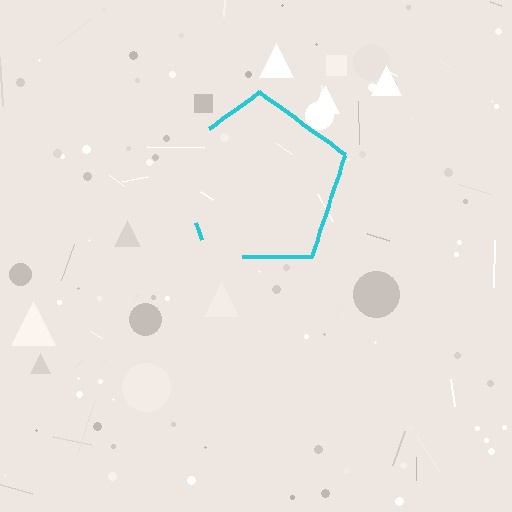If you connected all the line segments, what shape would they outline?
They would outline a pentagon.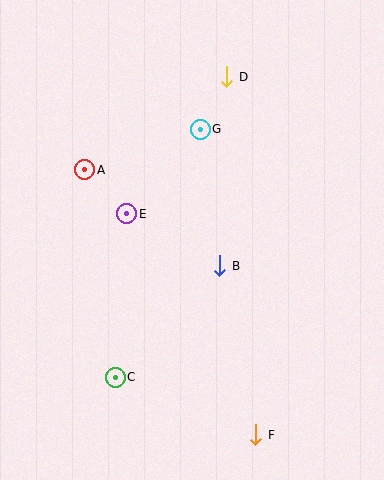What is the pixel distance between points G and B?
The distance between G and B is 138 pixels.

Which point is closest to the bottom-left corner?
Point C is closest to the bottom-left corner.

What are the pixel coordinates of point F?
Point F is at (256, 435).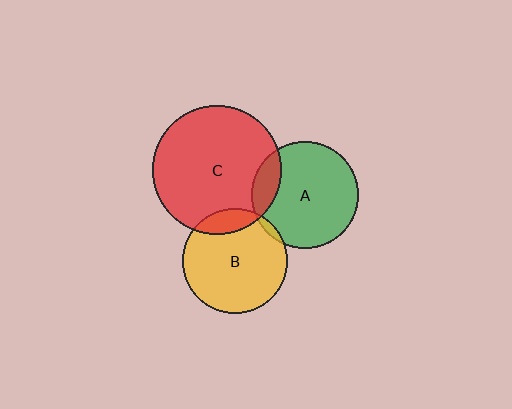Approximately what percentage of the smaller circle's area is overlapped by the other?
Approximately 15%.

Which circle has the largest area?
Circle C (red).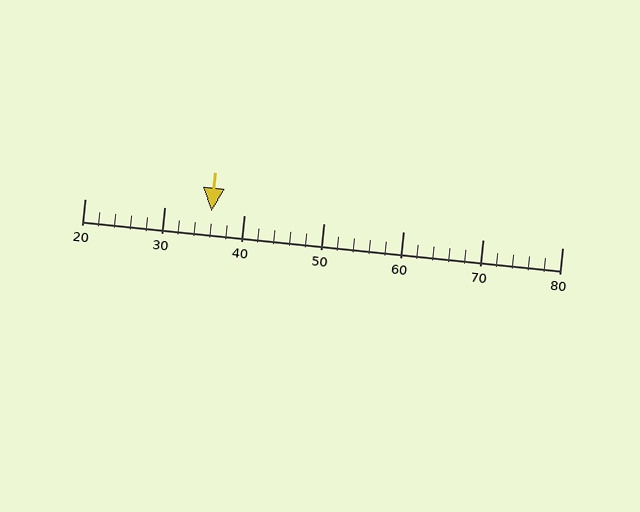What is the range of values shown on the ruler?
The ruler shows values from 20 to 80.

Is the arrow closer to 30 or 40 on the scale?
The arrow is closer to 40.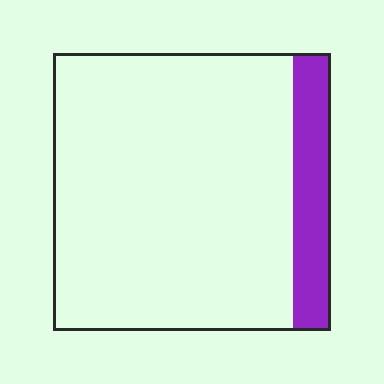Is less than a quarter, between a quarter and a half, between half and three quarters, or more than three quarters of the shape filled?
Less than a quarter.